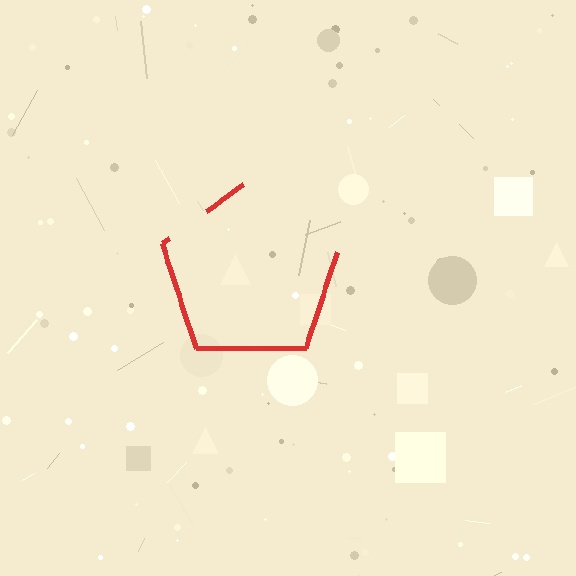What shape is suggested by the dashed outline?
The dashed outline suggests a pentagon.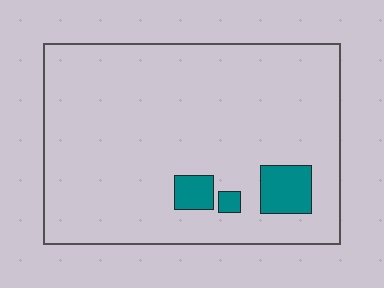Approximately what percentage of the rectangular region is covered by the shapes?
Approximately 5%.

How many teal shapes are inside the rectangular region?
3.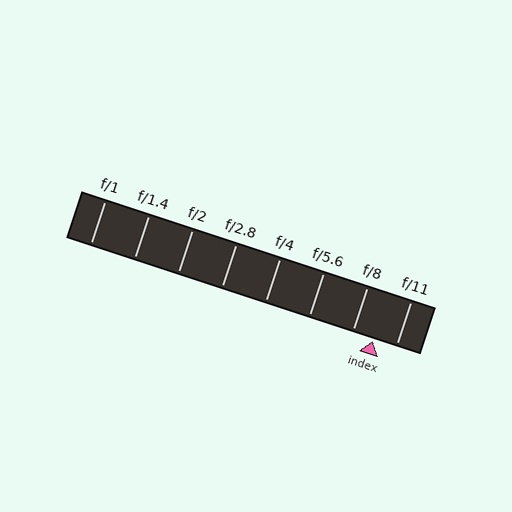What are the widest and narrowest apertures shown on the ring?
The widest aperture shown is f/1 and the narrowest is f/11.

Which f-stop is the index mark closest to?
The index mark is closest to f/8.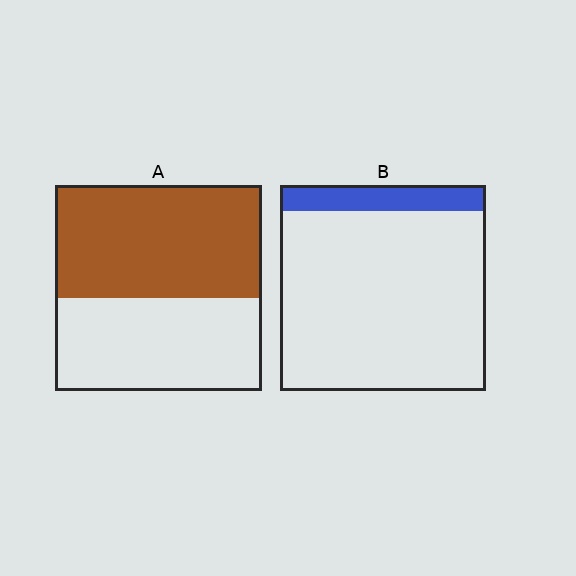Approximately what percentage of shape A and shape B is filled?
A is approximately 55% and B is approximately 15%.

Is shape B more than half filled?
No.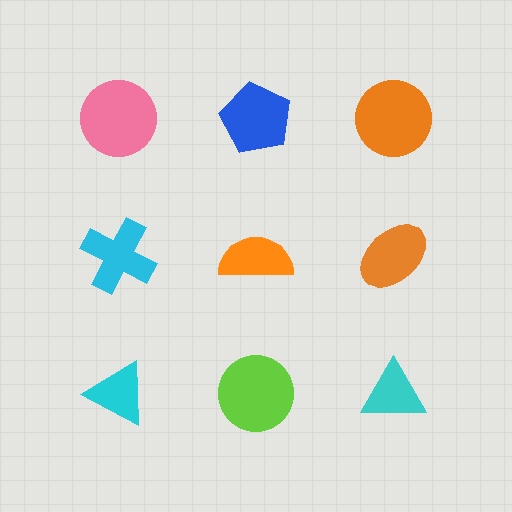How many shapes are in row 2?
3 shapes.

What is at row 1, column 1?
A pink circle.